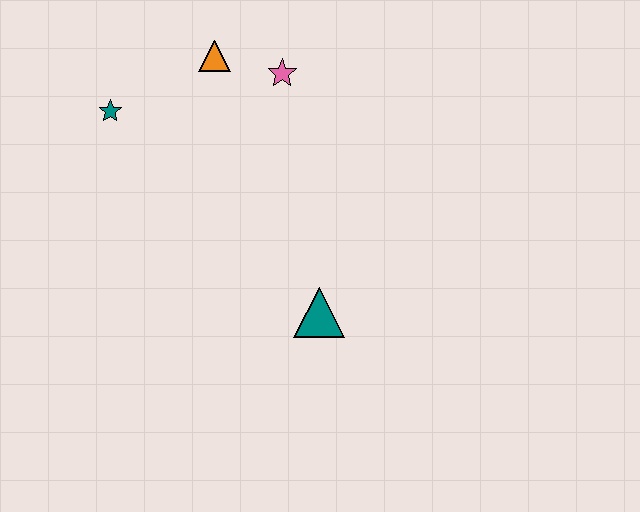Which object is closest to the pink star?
The orange triangle is closest to the pink star.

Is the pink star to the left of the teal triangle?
Yes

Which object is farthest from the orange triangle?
The teal triangle is farthest from the orange triangle.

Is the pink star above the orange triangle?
No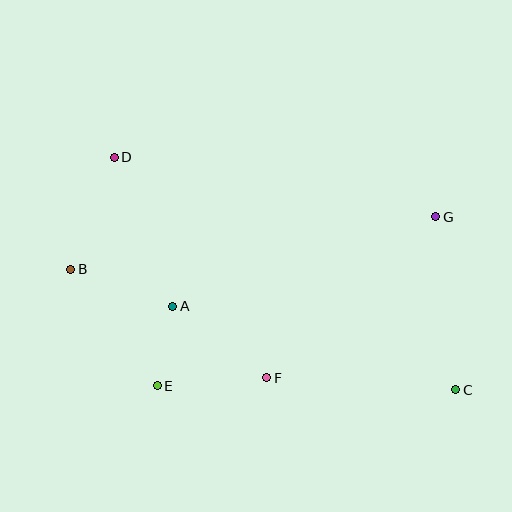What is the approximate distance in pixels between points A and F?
The distance between A and F is approximately 118 pixels.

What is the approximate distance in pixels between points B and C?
The distance between B and C is approximately 403 pixels.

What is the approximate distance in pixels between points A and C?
The distance between A and C is approximately 295 pixels.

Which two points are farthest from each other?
Points C and D are farthest from each other.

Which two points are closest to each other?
Points A and E are closest to each other.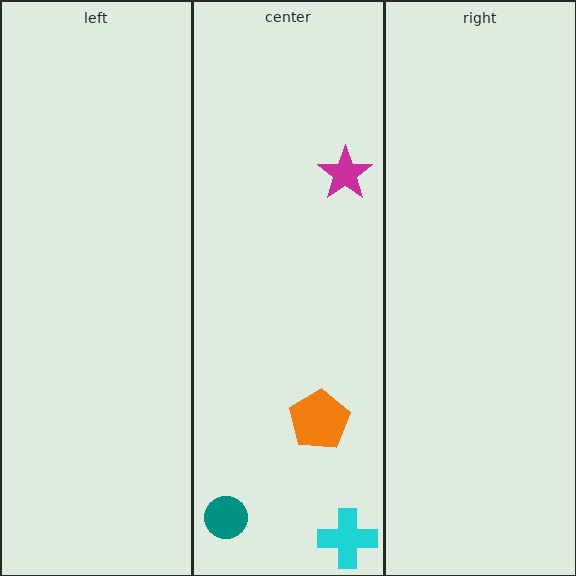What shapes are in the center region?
The teal circle, the magenta star, the orange pentagon, the cyan cross.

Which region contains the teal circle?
The center region.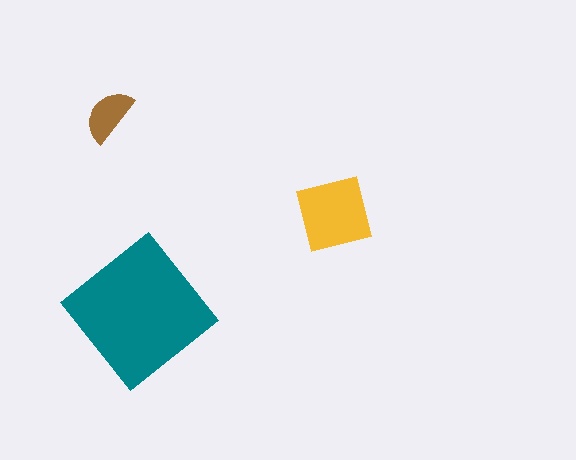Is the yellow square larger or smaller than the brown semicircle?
Larger.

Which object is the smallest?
The brown semicircle.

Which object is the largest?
The teal diamond.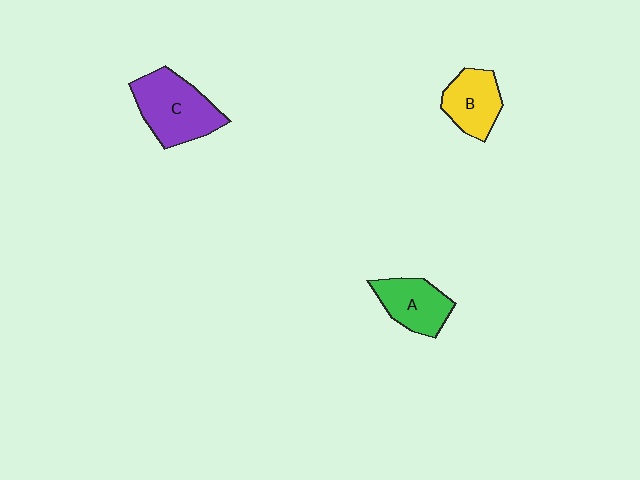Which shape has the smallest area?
Shape B (yellow).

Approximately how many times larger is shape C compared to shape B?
Approximately 1.5 times.